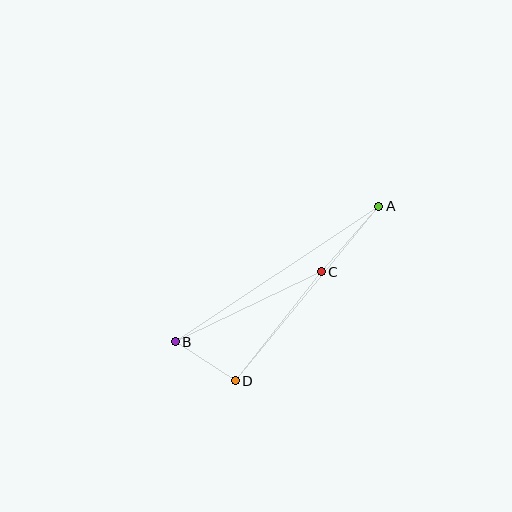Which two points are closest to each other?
Points B and D are closest to each other.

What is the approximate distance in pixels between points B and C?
The distance between B and C is approximately 162 pixels.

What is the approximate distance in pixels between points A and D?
The distance between A and D is approximately 226 pixels.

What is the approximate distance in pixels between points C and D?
The distance between C and D is approximately 139 pixels.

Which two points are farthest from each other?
Points A and B are farthest from each other.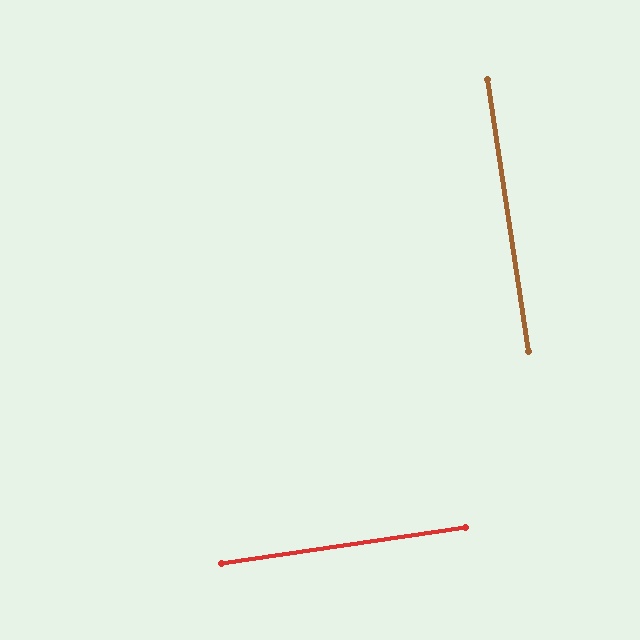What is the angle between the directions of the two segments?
Approximately 90 degrees.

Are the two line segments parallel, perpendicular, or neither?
Perpendicular — they meet at approximately 90°.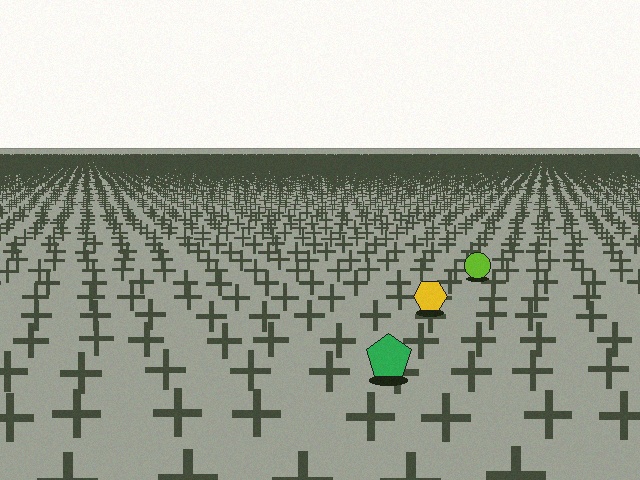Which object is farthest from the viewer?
The lime circle is farthest from the viewer. It appears smaller and the ground texture around it is denser.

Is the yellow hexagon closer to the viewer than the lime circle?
Yes. The yellow hexagon is closer — you can tell from the texture gradient: the ground texture is coarser near it.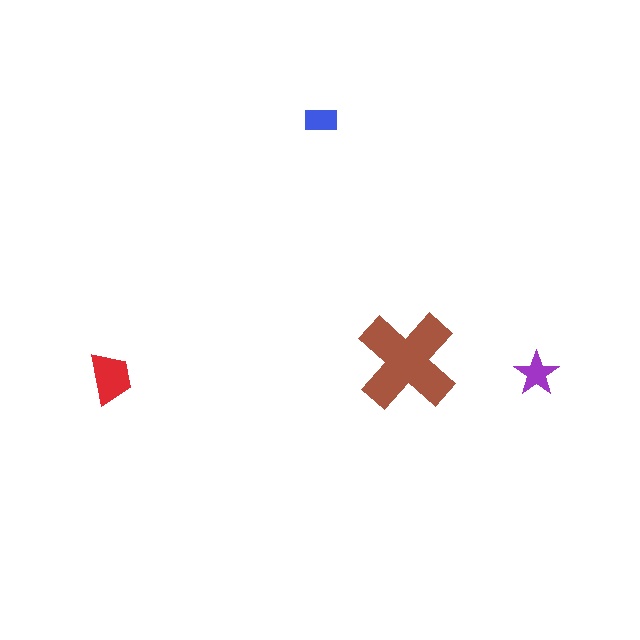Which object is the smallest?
The blue rectangle.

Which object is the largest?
The brown cross.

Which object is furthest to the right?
The purple star is rightmost.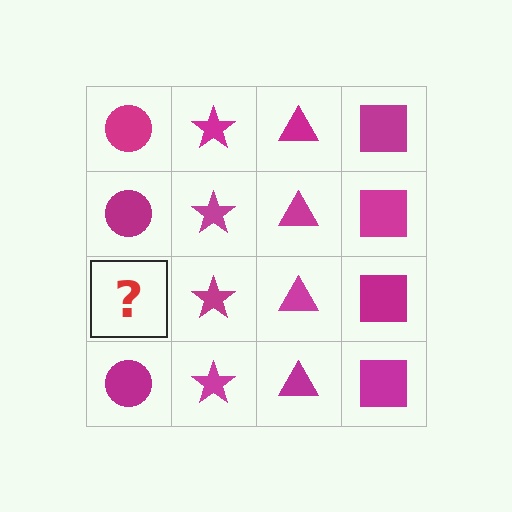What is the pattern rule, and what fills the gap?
The rule is that each column has a consistent shape. The gap should be filled with a magenta circle.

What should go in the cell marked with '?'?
The missing cell should contain a magenta circle.